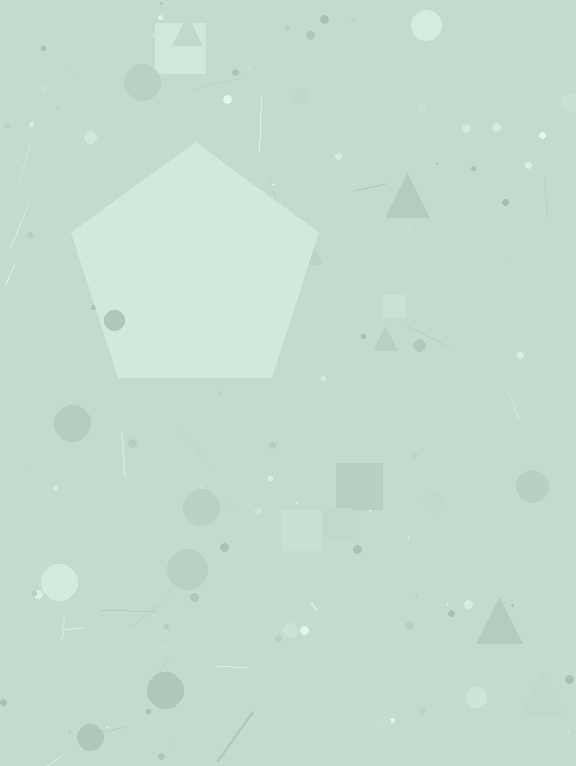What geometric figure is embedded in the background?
A pentagon is embedded in the background.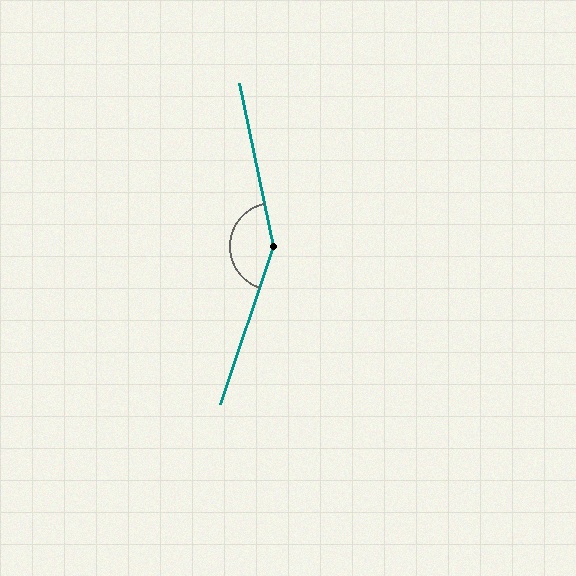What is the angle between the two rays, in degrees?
Approximately 150 degrees.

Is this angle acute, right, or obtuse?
It is obtuse.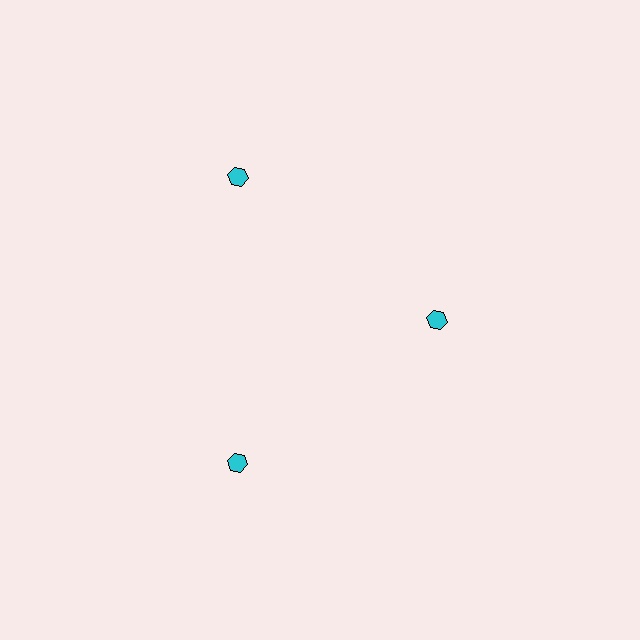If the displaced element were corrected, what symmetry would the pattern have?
It would have 3-fold rotational symmetry — the pattern would map onto itself every 120 degrees.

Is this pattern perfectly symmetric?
No. The 3 cyan hexagons are arranged in a ring, but one element near the 3 o'clock position is pulled inward toward the center, breaking the 3-fold rotational symmetry.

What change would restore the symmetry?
The symmetry would be restored by moving it outward, back onto the ring so that all 3 hexagons sit at equal angles and equal distance from the center.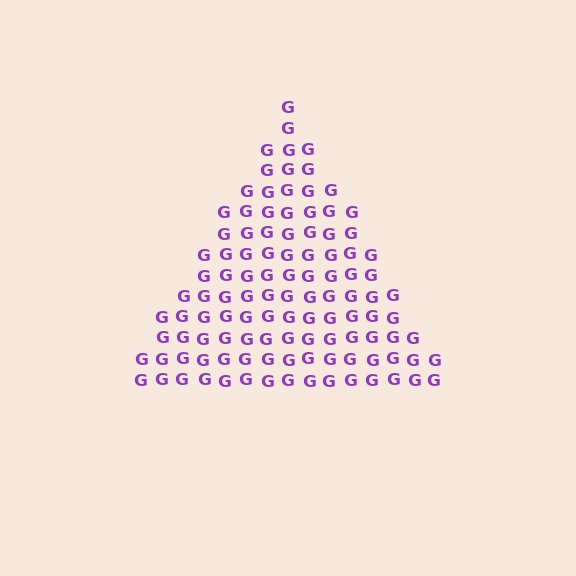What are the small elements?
The small elements are letter G's.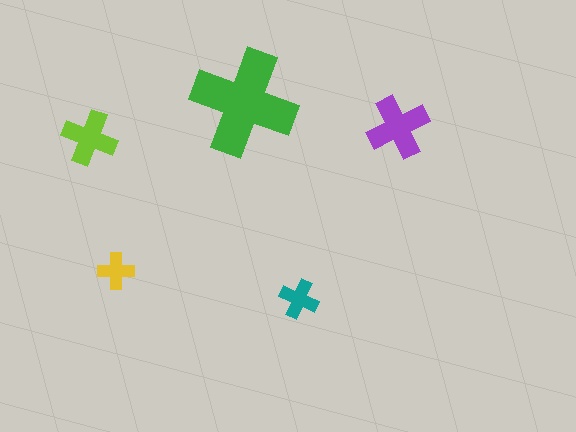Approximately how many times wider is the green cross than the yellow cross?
About 3 times wider.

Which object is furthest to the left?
The lime cross is leftmost.